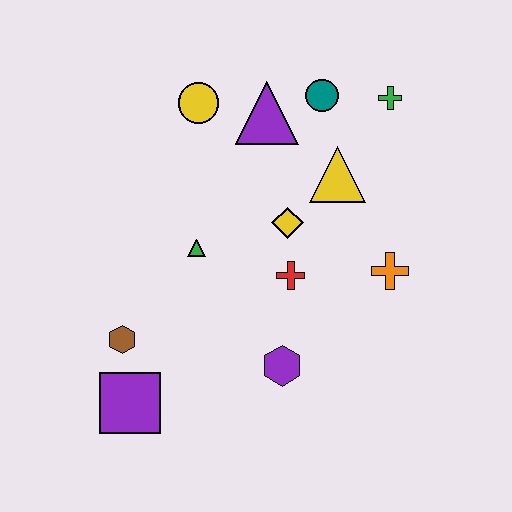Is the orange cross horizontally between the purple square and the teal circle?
No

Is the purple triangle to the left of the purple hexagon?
Yes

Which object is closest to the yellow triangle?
The yellow diamond is closest to the yellow triangle.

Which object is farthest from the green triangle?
The green cross is farthest from the green triangle.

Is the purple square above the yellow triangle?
No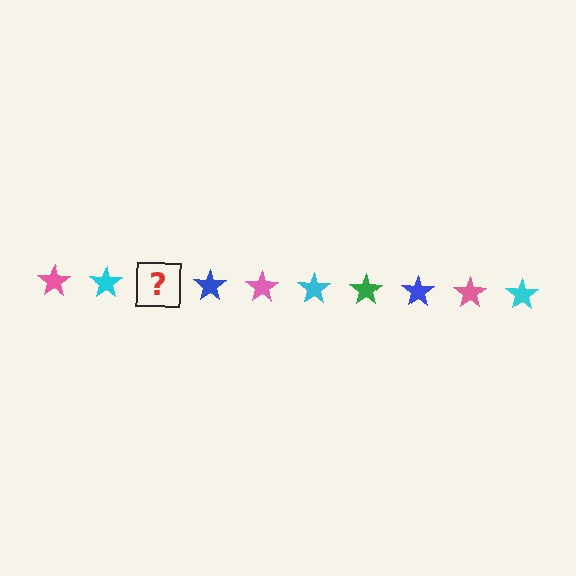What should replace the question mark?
The question mark should be replaced with a green star.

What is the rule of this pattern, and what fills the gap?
The rule is that the pattern cycles through pink, cyan, green, blue stars. The gap should be filled with a green star.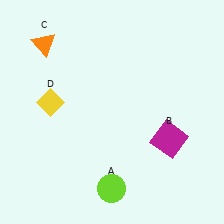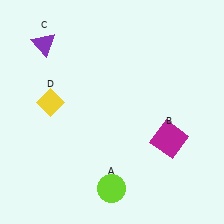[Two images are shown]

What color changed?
The triangle (C) changed from orange in Image 1 to purple in Image 2.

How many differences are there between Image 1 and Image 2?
There is 1 difference between the two images.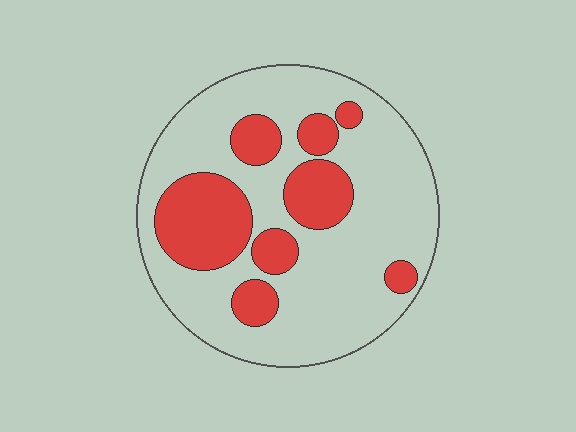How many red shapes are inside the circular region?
8.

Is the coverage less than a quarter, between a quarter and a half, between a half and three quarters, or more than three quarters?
Between a quarter and a half.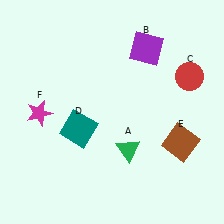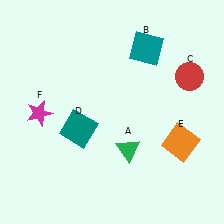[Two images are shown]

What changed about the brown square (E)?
In Image 1, E is brown. In Image 2, it changed to orange.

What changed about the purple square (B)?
In Image 1, B is purple. In Image 2, it changed to teal.